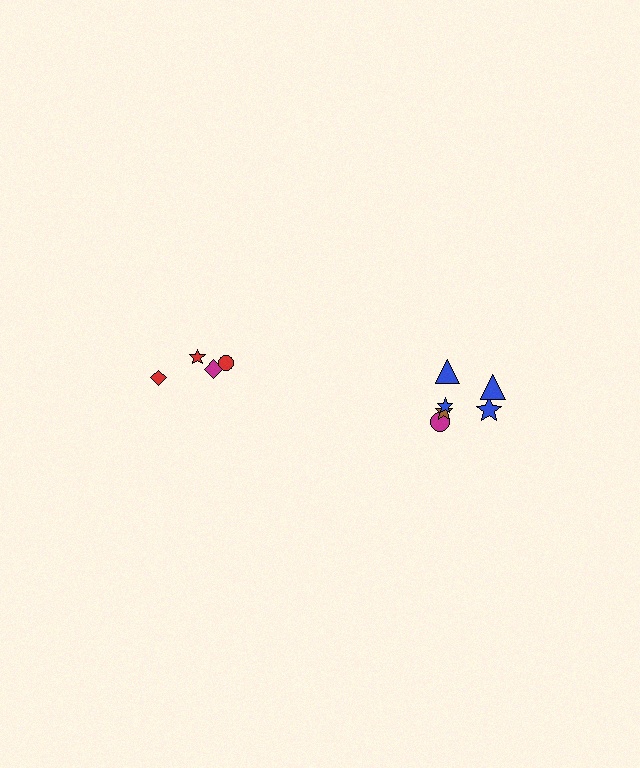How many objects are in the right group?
There are 6 objects.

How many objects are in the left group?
There are 4 objects.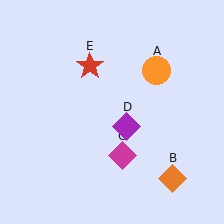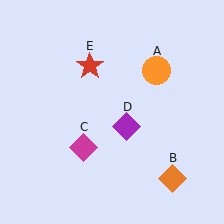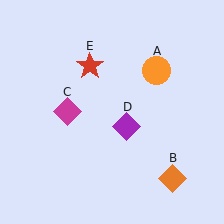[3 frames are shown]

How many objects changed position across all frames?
1 object changed position: magenta diamond (object C).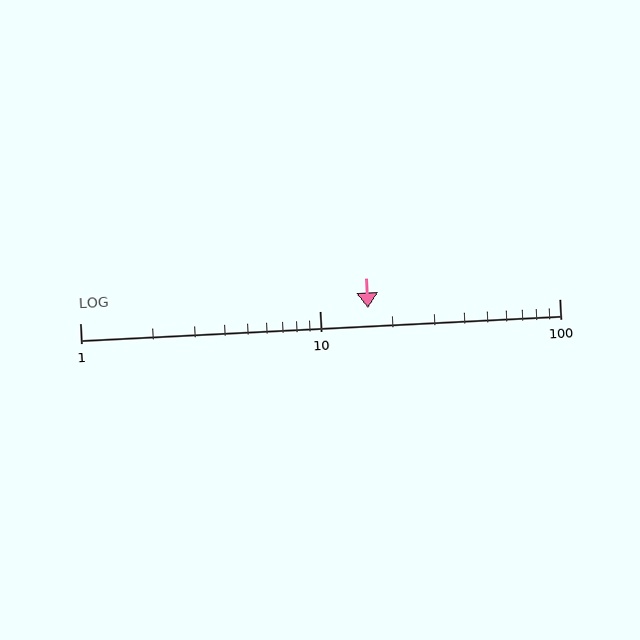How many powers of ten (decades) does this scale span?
The scale spans 2 decades, from 1 to 100.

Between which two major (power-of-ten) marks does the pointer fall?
The pointer is between 10 and 100.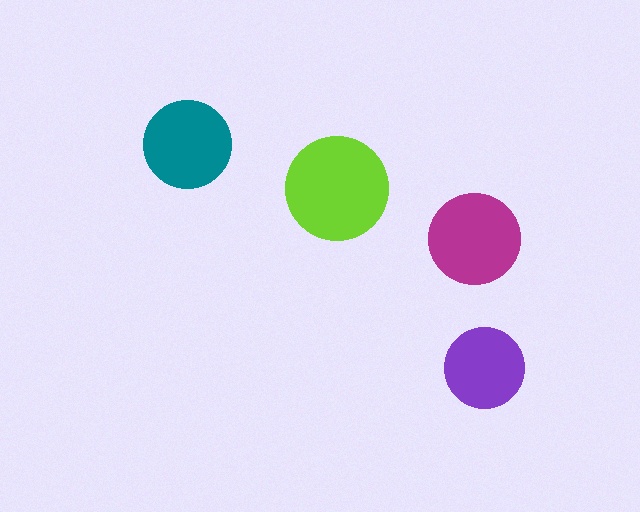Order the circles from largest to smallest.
the lime one, the magenta one, the teal one, the purple one.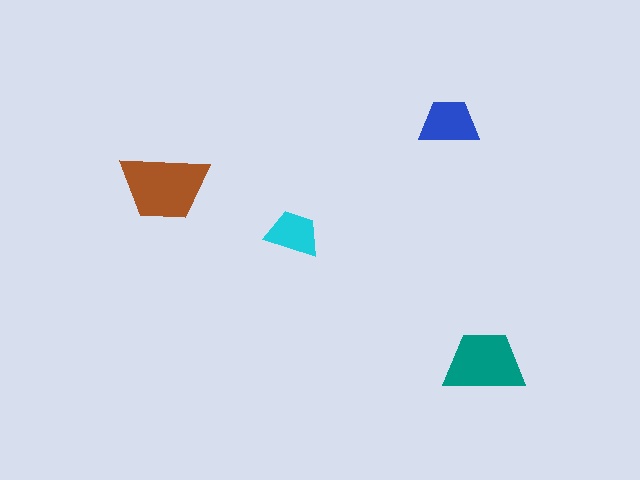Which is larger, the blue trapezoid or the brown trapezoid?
The brown one.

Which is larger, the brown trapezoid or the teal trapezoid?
The brown one.